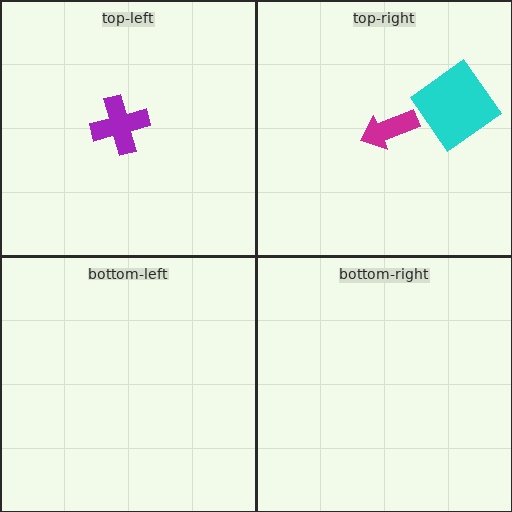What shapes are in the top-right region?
The magenta arrow, the cyan diamond.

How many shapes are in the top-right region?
2.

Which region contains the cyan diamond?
The top-right region.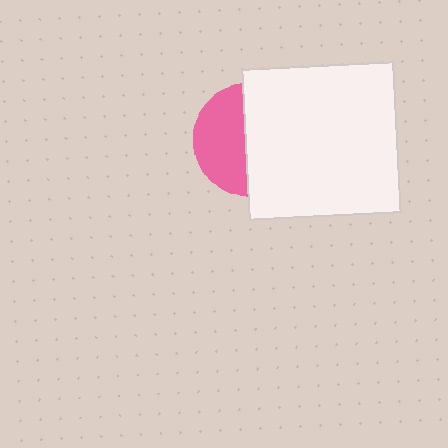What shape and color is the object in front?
The object in front is a white square.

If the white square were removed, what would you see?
You would see the complete pink circle.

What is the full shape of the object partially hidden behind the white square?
The partially hidden object is a pink circle.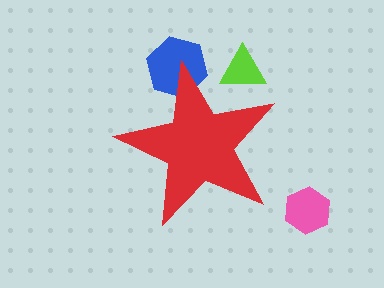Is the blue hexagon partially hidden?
Yes, the blue hexagon is partially hidden behind the red star.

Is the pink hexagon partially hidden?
No, the pink hexagon is fully visible.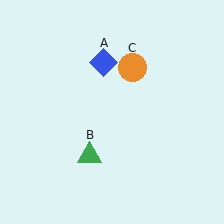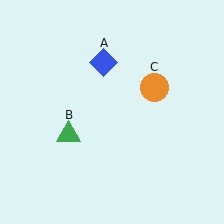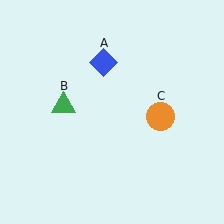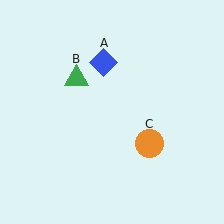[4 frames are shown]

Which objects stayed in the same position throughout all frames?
Blue diamond (object A) remained stationary.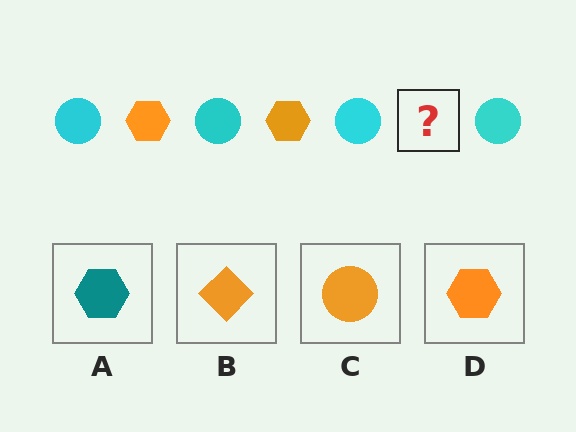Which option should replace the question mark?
Option D.